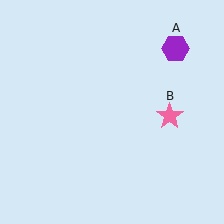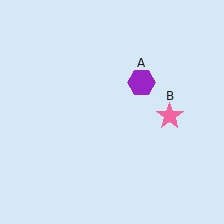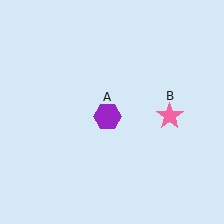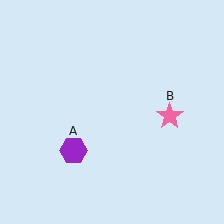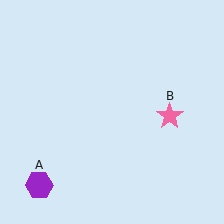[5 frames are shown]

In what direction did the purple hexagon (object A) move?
The purple hexagon (object A) moved down and to the left.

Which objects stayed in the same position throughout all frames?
Pink star (object B) remained stationary.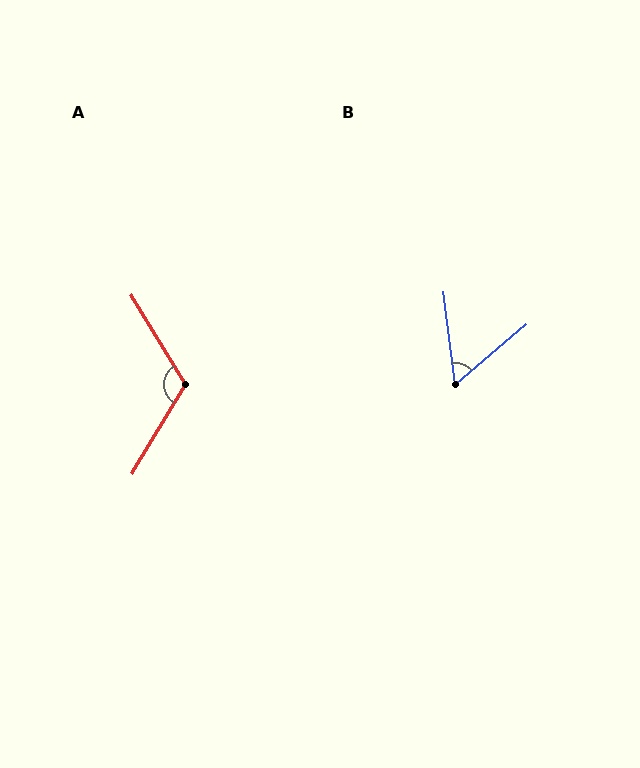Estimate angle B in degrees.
Approximately 57 degrees.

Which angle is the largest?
A, at approximately 118 degrees.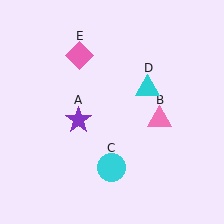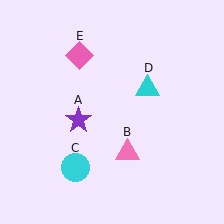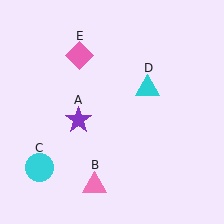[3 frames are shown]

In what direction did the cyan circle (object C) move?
The cyan circle (object C) moved left.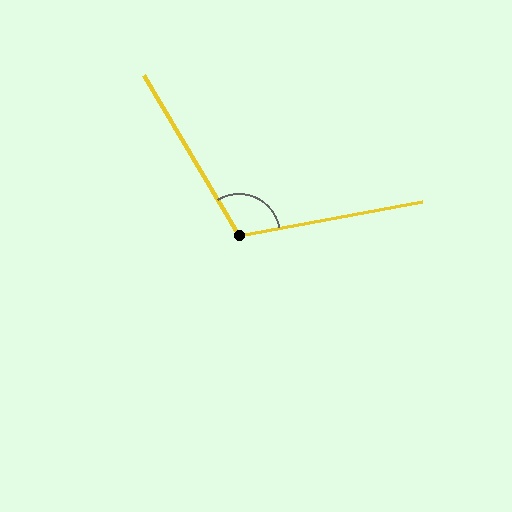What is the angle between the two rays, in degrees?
Approximately 110 degrees.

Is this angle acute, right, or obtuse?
It is obtuse.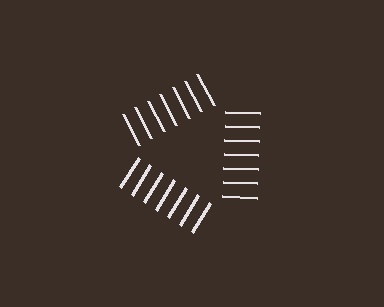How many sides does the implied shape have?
3 sides — the line-ends trace a triangle.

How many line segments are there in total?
21 — 7 along each of the 3 edges.